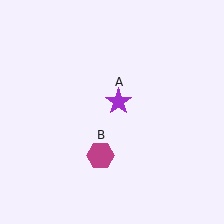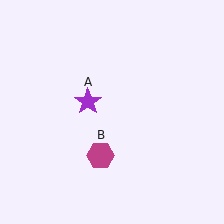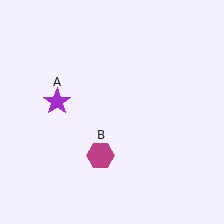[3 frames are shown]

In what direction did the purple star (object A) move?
The purple star (object A) moved left.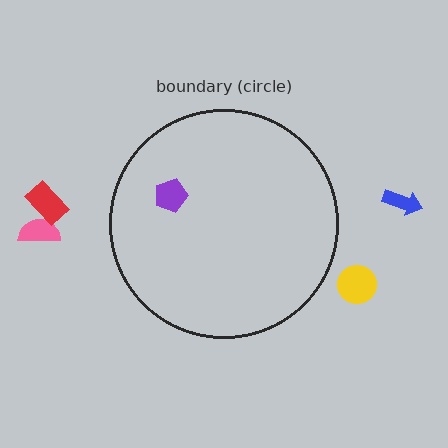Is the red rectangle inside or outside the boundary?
Outside.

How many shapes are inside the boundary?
1 inside, 4 outside.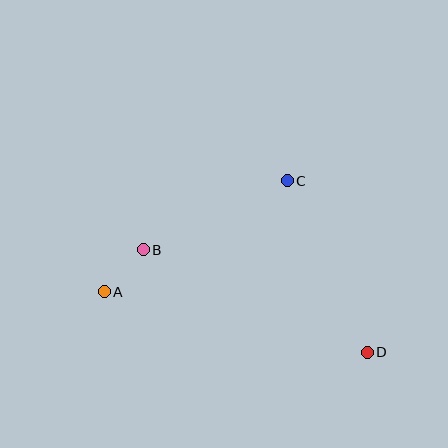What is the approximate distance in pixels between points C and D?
The distance between C and D is approximately 189 pixels.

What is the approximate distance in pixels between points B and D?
The distance between B and D is approximately 247 pixels.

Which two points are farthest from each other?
Points A and D are farthest from each other.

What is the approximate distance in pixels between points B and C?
The distance between B and C is approximately 160 pixels.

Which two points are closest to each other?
Points A and B are closest to each other.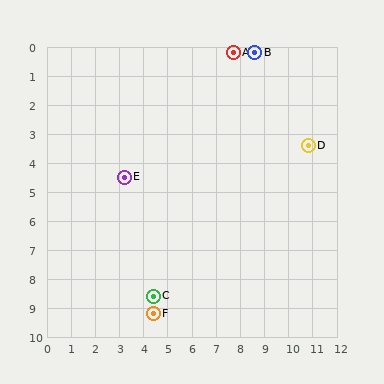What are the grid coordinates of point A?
Point A is at approximately (7.7, 0.2).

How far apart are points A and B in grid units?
Points A and B are about 0.9 grid units apart.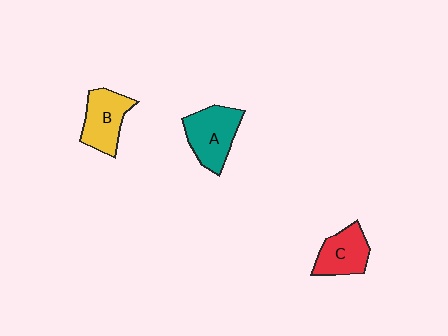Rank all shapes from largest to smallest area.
From largest to smallest: A (teal), B (yellow), C (red).